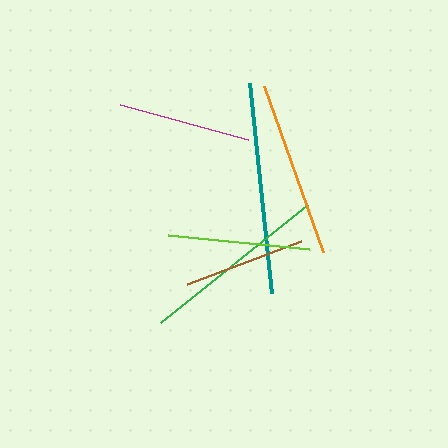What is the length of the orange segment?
The orange segment is approximately 176 pixels long.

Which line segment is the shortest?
The brown line is the shortest at approximately 122 pixels.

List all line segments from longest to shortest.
From longest to shortest: teal, green, orange, lime, magenta, brown.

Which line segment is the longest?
The teal line is the longest at approximately 211 pixels.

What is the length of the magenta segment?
The magenta segment is approximately 133 pixels long.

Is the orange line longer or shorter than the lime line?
The orange line is longer than the lime line.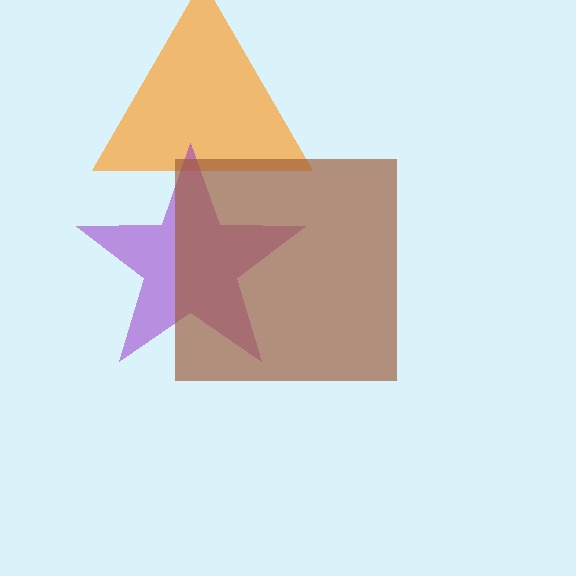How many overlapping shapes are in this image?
There are 3 overlapping shapes in the image.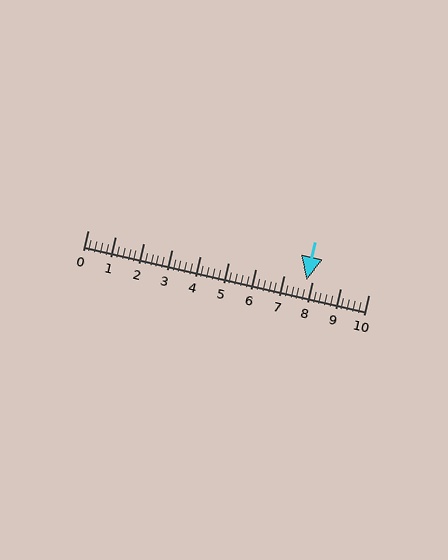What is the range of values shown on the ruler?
The ruler shows values from 0 to 10.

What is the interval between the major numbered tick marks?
The major tick marks are spaced 1 units apart.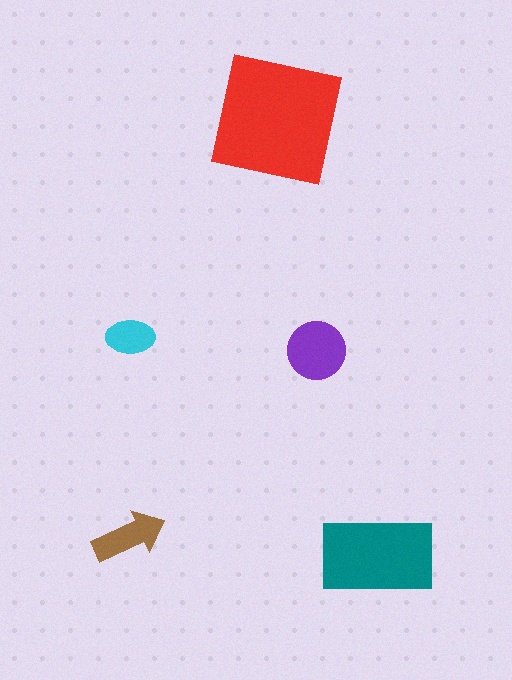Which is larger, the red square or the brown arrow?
The red square.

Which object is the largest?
The red square.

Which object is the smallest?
The cyan ellipse.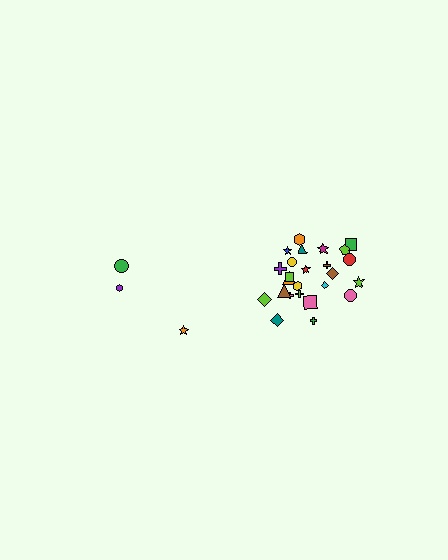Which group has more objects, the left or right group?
The right group.